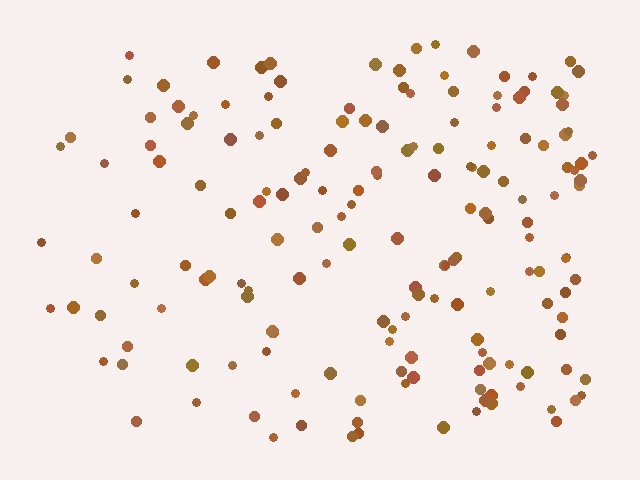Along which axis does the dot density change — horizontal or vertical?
Horizontal.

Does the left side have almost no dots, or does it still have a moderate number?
Still a moderate number, just noticeably fewer than the right.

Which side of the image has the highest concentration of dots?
The right.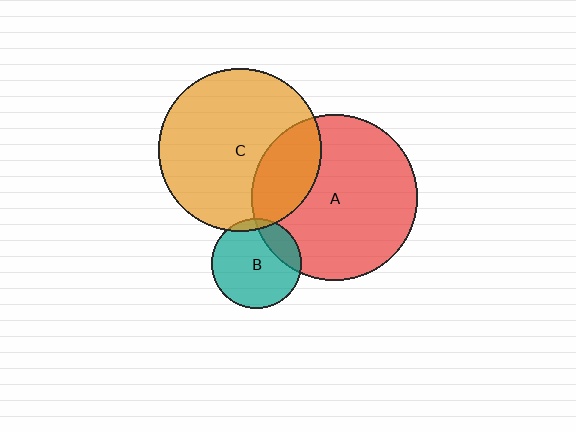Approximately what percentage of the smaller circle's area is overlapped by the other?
Approximately 20%.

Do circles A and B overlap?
Yes.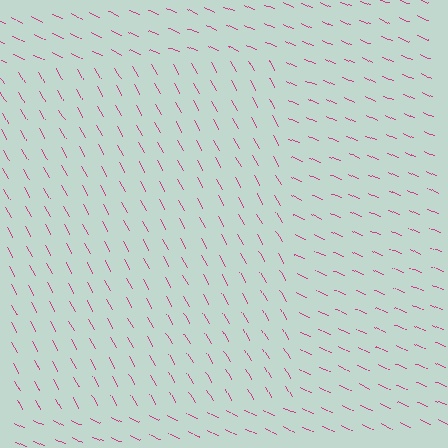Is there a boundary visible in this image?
Yes, there is a texture boundary formed by a change in line orientation.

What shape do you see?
I see a rectangle.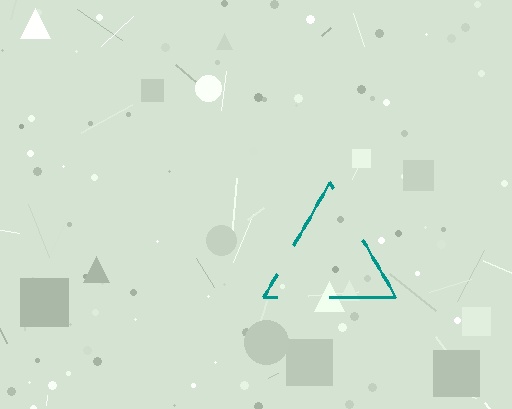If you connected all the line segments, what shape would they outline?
They would outline a triangle.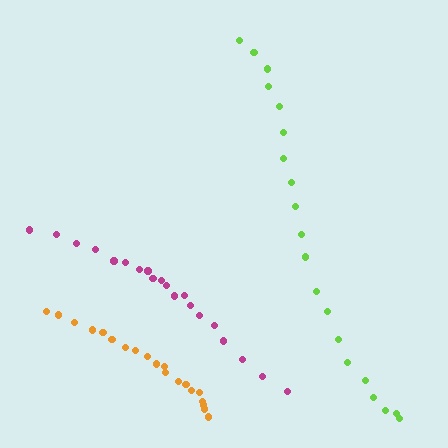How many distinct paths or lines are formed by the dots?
There are 3 distinct paths.